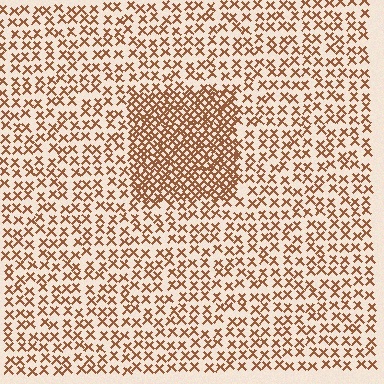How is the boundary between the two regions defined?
The boundary is defined by a change in element density (approximately 2.3x ratio). All elements are the same color, size, and shape.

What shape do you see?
I see a rectangle.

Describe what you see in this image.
The image contains small brown elements arranged at two different densities. A rectangle-shaped region is visible where the elements are more densely packed than the surrounding area.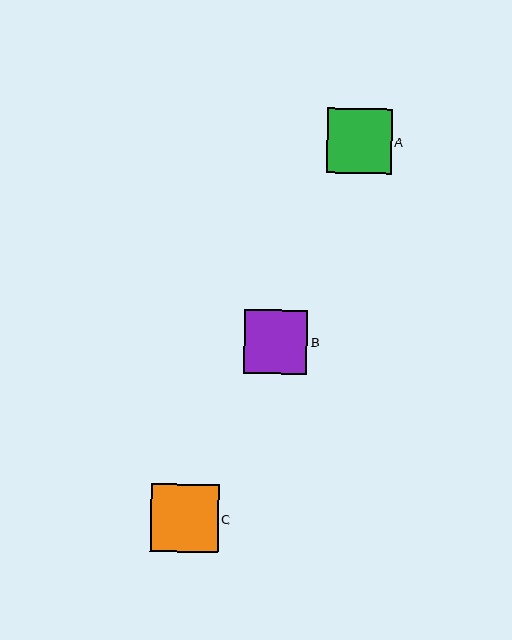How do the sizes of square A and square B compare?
Square A and square B are approximately the same size.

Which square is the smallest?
Square B is the smallest with a size of approximately 64 pixels.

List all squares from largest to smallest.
From largest to smallest: C, A, B.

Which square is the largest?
Square C is the largest with a size of approximately 68 pixels.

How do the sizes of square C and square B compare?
Square C and square B are approximately the same size.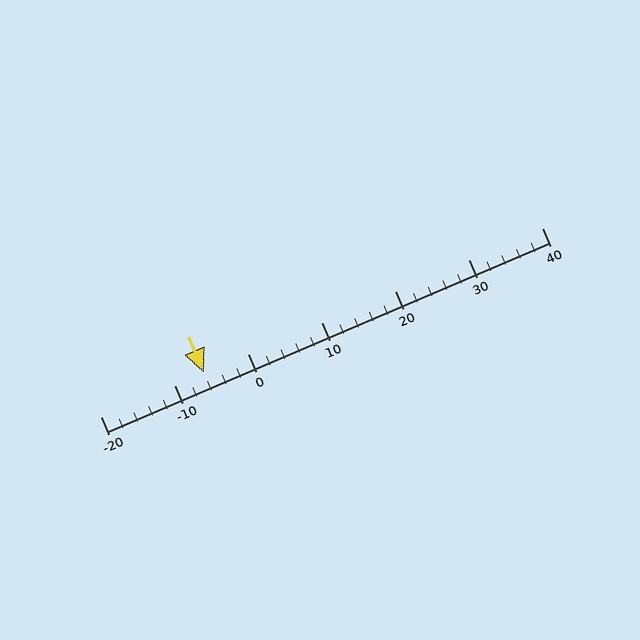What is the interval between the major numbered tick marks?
The major tick marks are spaced 10 units apart.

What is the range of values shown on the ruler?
The ruler shows values from -20 to 40.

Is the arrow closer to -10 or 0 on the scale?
The arrow is closer to -10.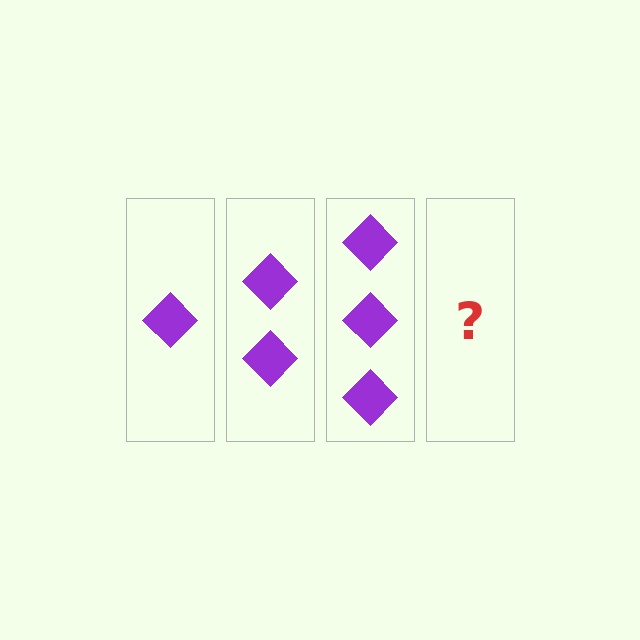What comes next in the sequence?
The next element should be 4 diamonds.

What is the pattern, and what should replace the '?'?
The pattern is that each step adds one more diamond. The '?' should be 4 diamonds.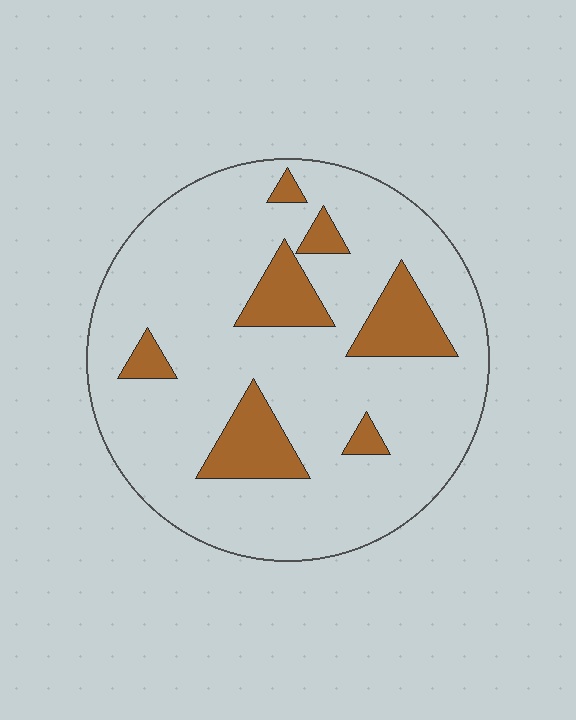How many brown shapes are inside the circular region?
7.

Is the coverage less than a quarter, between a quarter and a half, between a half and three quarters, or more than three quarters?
Less than a quarter.